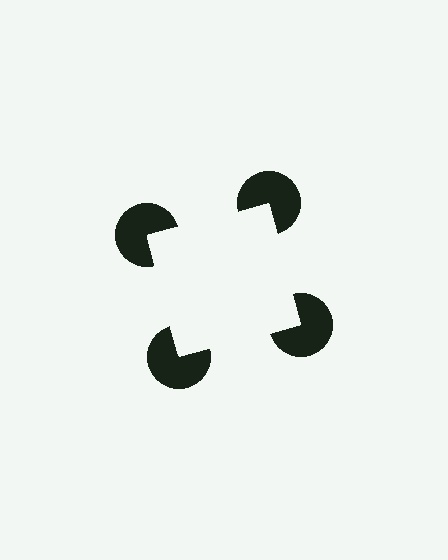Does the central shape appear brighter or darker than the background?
It typically appears slightly brighter than the background, even though no actual brightness change is drawn.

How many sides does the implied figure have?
4 sides.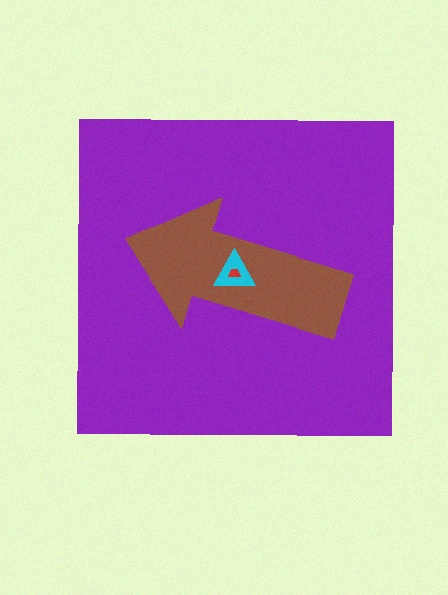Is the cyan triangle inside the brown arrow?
Yes.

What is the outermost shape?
The purple square.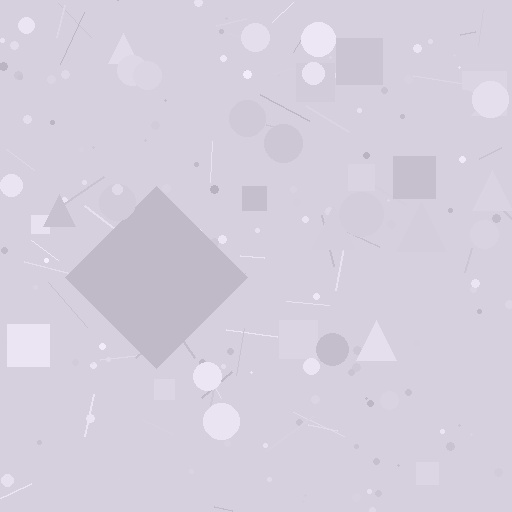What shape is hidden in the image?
A diamond is hidden in the image.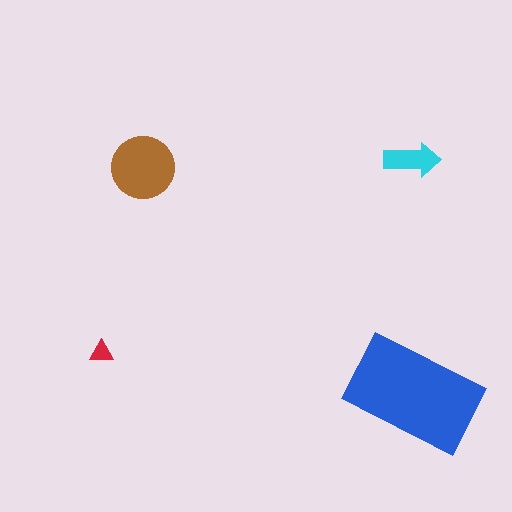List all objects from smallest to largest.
The red triangle, the cyan arrow, the brown circle, the blue rectangle.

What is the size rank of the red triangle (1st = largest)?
4th.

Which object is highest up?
The cyan arrow is topmost.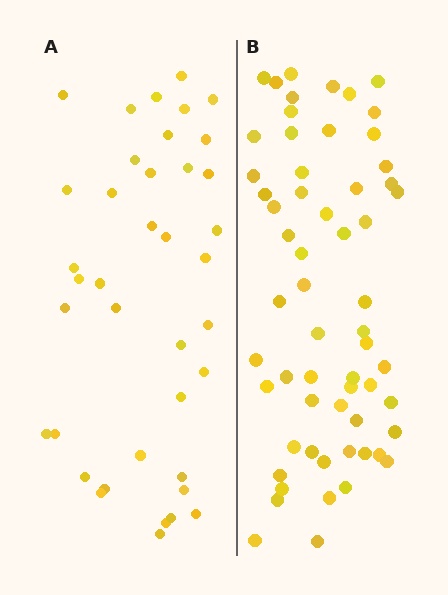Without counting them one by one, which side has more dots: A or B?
Region B (the right region) has more dots.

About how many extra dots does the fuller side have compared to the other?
Region B has approximately 20 more dots than region A.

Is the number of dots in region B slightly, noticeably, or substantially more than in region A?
Region B has substantially more. The ratio is roughly 1.5 to 1.